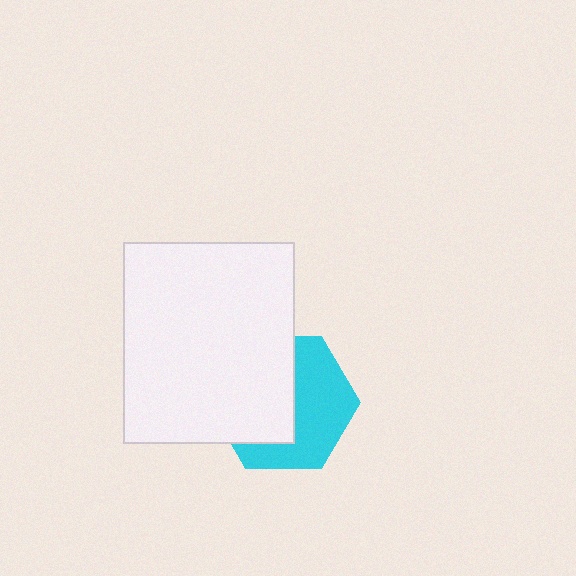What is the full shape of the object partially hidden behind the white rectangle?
The partially hidden object is a cyan hexagon.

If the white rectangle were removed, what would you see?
You would see the complete cyan hexagon.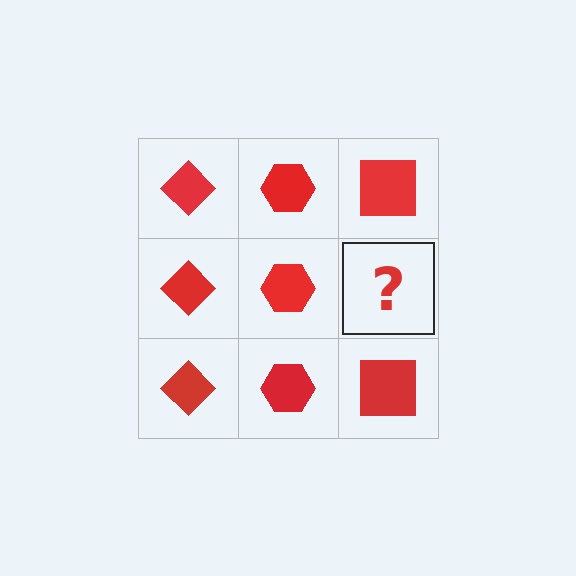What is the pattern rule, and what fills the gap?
The rule is that each column has a consistent shape. The gap should be filled with a red square.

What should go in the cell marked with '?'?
The missing cell should contain a red square.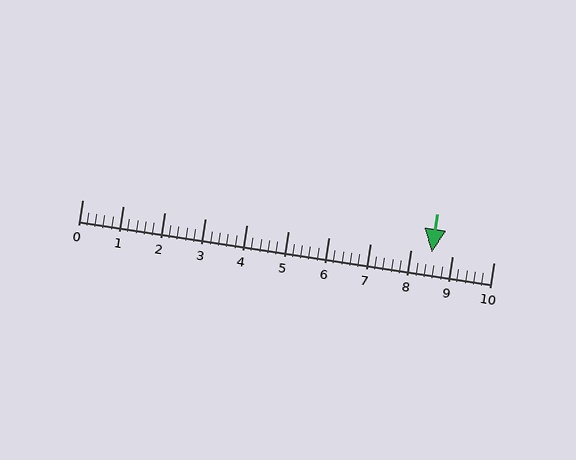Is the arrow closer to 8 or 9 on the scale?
The arrow is closer to 9.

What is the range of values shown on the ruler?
The ruler shows values from 0 to 10.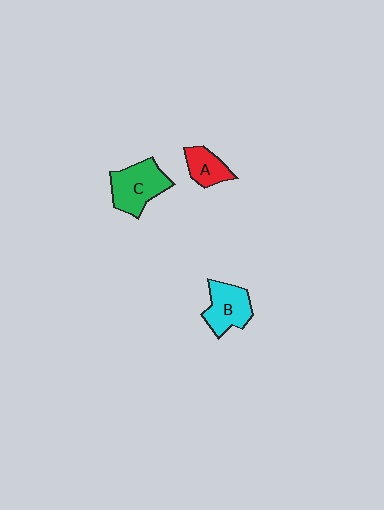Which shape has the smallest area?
Shape A (red).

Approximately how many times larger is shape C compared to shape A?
Approximately 1.7 times.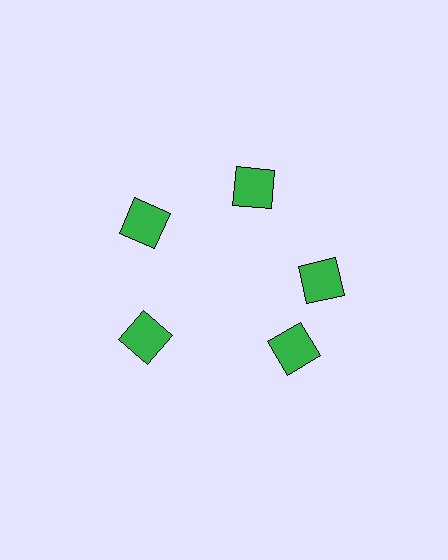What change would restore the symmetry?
The symmetry would be restored by rotating it back into even spacing with its neighbors so that all 5 squares sit at equal angles and equal distance from the center.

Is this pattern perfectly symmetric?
No. The 5 green squares are arranged in a ring, but one element near the 5 o'clock position is rotated out of alignment along the ring, breaking the 5-fold rotational symmetry.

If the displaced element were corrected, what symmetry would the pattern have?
It would have 5-fold rotational symmetry — the pattern would map onto itself every 72 degrees.